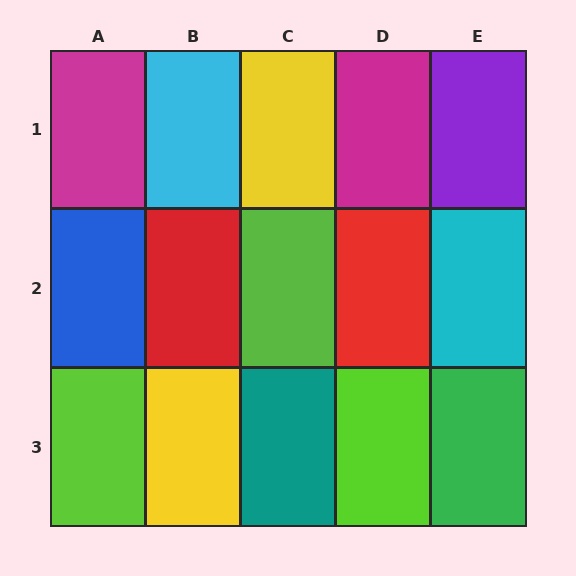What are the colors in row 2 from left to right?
Blue, red, lime, red, cyan.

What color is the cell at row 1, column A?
Magenta.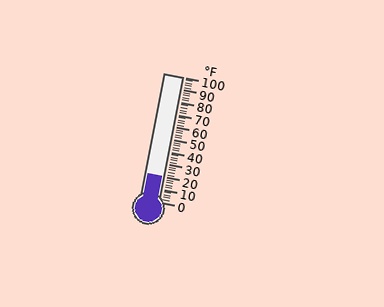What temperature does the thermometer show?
The thermometer shows approximately 20°F.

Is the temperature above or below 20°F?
The temperature is at 20°F.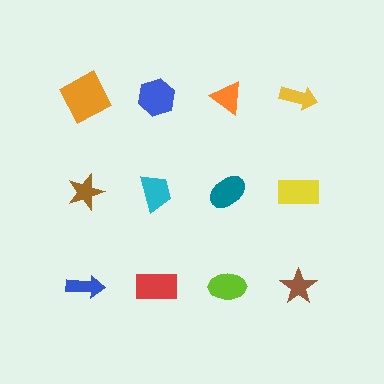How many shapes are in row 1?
4 shapes.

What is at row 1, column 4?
A yellow arrow.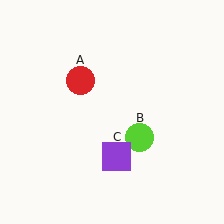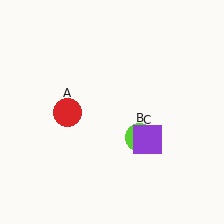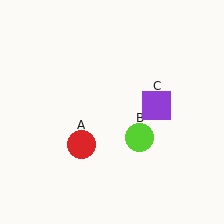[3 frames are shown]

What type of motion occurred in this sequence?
The red circle (object A), purple square (object C) rotated counterclockwise around the center of the scene.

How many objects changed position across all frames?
2 objects changed position: red circle (object A), purple square (object C).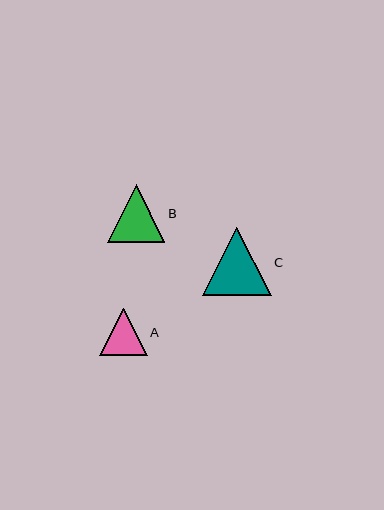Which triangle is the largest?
Triangle C is the largest with a size of approximately 69 pixels.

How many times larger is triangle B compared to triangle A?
Triangle B is approximately 1.2 times the size of triangle A.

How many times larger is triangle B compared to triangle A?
Triangle B is approximately 1.2 times the size of triangle A.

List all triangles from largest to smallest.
From largest to smallest: C, B, A.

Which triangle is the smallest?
Triangle A is the smallest with a size of approximately 47 pixels.